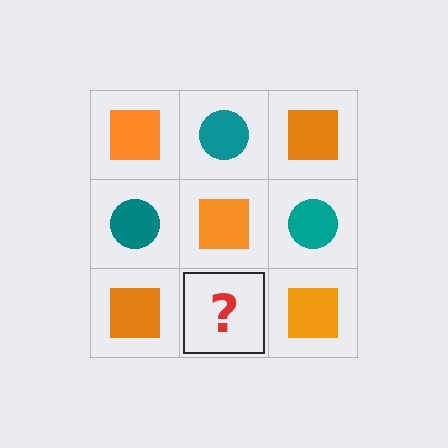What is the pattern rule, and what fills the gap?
The rule is that it alternates orange square and teal circle in a checkerboard pattern. The gap should be filled with a teal circle.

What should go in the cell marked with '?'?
The missing cell should contain a teal circle.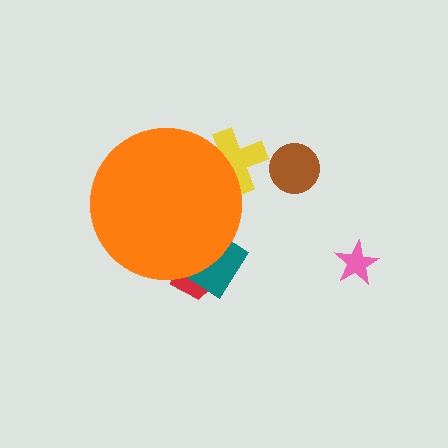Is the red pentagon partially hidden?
Yes, the red pentagon is partially hidden behind the orange circle.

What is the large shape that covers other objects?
An orange circle.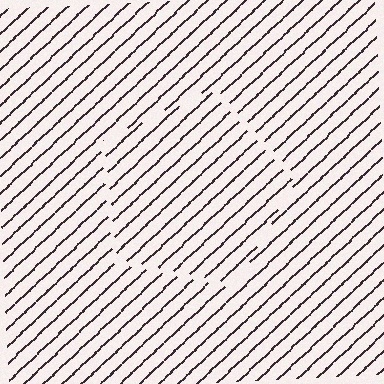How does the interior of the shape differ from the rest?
The interior of the shape contains the same grating, shifted by half a period — the contour is defined by the phase discontinuity where line-ends from the inner and outer gratings abut.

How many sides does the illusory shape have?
5 sides — the line-ends trace a pentagon.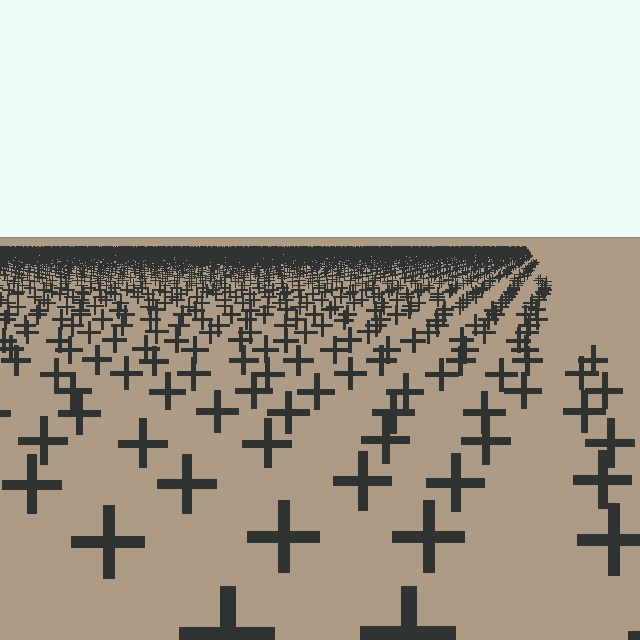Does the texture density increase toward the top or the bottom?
Density increases toward the top.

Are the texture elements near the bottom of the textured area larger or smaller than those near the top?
Larger. Near the bottom, elements are closer to the viewer and appear at a bigger on-screen size.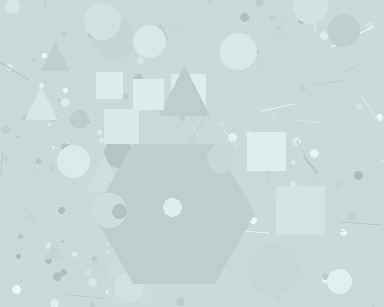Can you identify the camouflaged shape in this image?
The camouflaged shape is a hexagon.